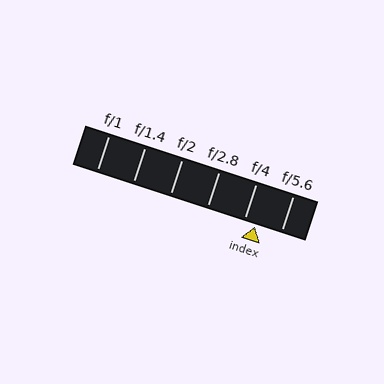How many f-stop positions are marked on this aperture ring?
There are 6 f-stop positions marked.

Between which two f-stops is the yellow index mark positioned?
The index mark is between f/4 and f/5.6.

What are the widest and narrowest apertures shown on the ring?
The widest aperture shown is f/1 and the narrowest is f/5.6.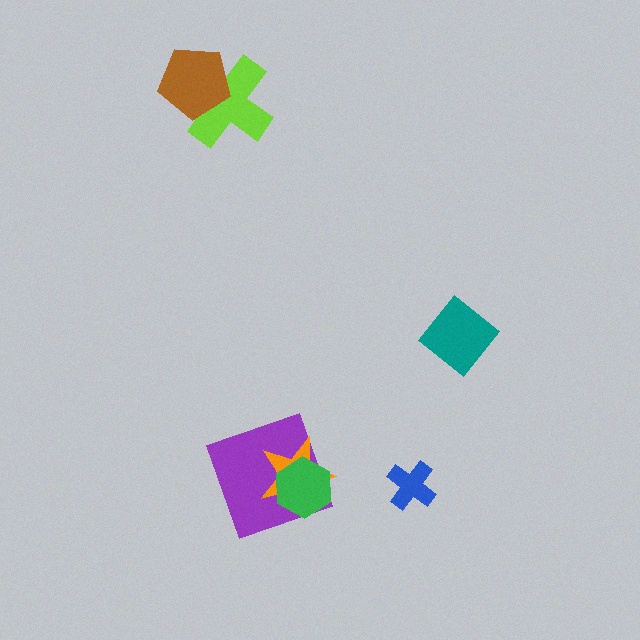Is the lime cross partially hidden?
Yes, it is partially covered by another shape.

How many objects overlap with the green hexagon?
2 objects overlap with the green hexagon.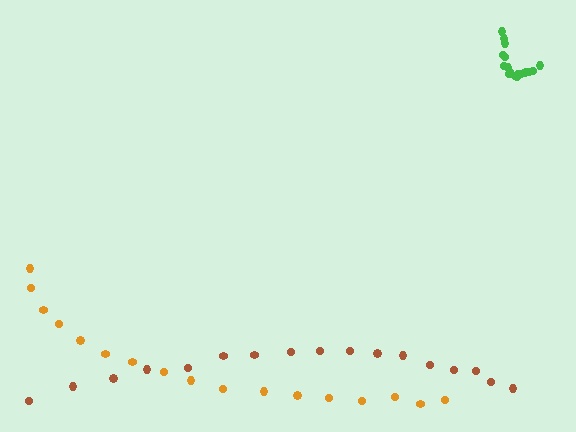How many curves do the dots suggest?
There are 3 distinct paths.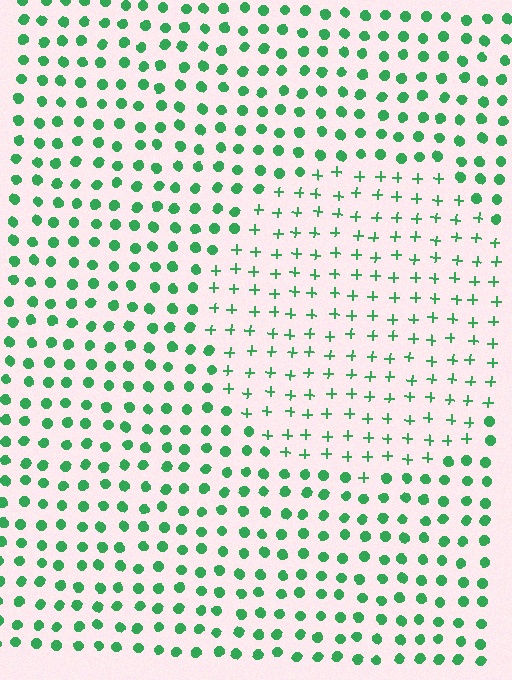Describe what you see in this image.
The image is filled with small green elements arranged in a uniform grid. A circle-shaped region contains plus signs, while the surrounding area contains circles. The boundary is defined purely by the change in element shape.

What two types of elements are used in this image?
The image uses plus signs inside the circle region and circles outside it.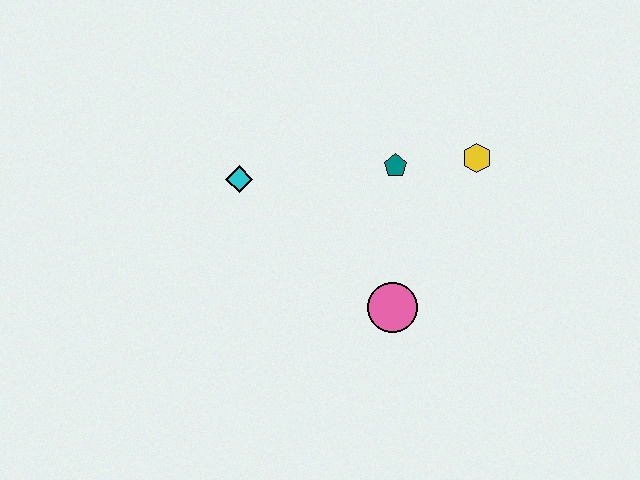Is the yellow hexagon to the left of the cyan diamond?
No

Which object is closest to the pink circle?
The teal pentagon is closest to the pink circle.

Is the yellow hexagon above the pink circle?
Yes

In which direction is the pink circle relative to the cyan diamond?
The pink circle is to the right of the cyan diamond.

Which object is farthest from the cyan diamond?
The yellow hexagon is farthest from the cyan diamond.